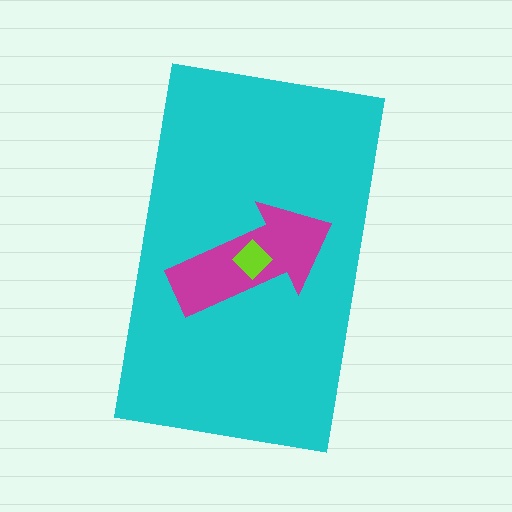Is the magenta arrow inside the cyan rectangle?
Yes.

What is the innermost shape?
The lime diamond.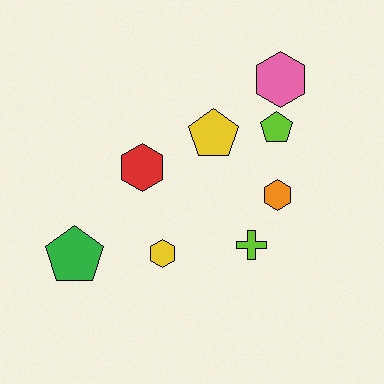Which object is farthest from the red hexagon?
The pink hexagon is farthest from the red hexagon.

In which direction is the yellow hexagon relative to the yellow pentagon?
The yellow hexagon is below the yellow pentagon.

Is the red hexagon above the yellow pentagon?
No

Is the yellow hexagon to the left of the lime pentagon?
Yes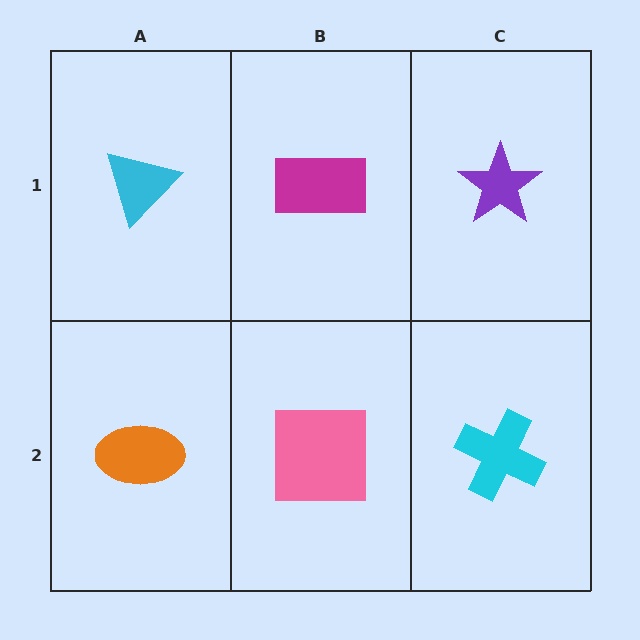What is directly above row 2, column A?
A cyan triangle.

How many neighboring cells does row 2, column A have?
2.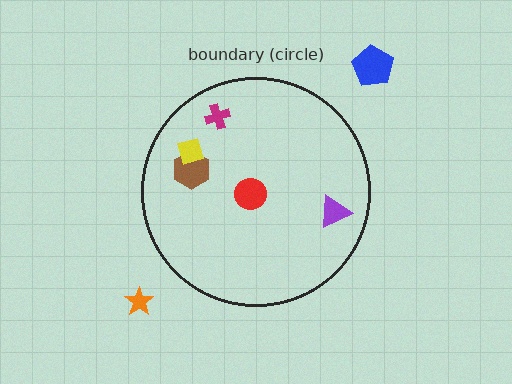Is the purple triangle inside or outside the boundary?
Inside.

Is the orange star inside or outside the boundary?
Outside.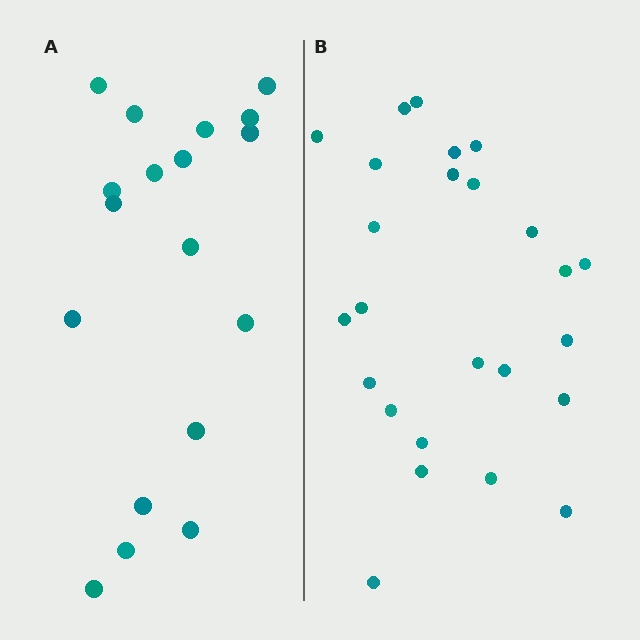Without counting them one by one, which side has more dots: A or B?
Region B (the right region) has more dots.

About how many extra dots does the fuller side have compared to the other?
Region B has roughly 8 or so more dots than region A.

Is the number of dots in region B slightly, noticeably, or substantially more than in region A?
Region B has noticeably more, but not dramatically so. The ratio is roughly 1.4 to 1.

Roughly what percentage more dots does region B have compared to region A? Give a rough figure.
About 40% more.